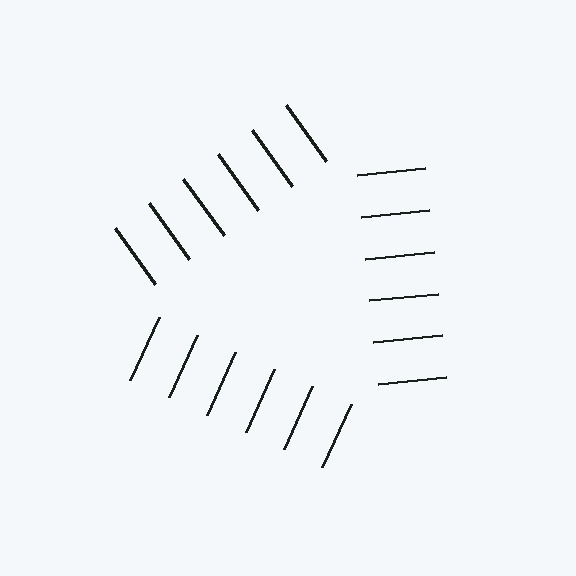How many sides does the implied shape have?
3 sides — the line-ends trace a triangle.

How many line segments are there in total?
18 — 6 along each of the 3 edges.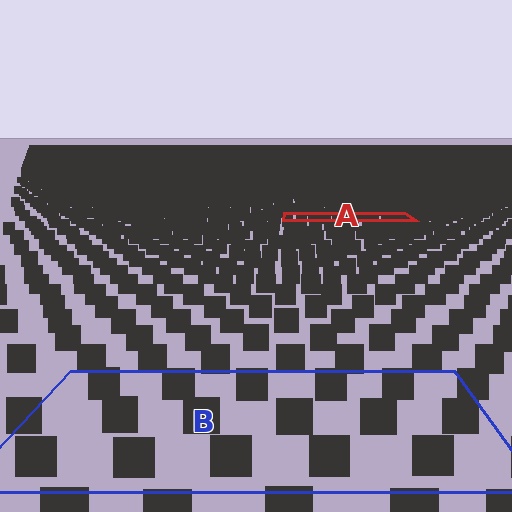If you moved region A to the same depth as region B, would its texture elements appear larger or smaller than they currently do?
They would appear larger. At a closer depth, the same texture elements are projected at a bigger on-screen size.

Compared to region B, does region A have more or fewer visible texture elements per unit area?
Region A has more texture elements per unit area — they are packed more densely because it is farther away.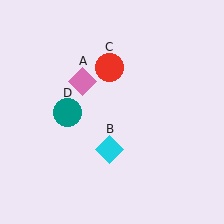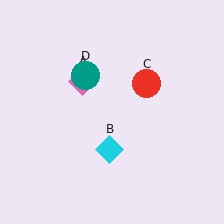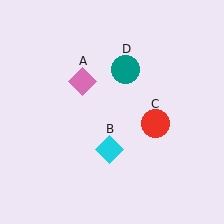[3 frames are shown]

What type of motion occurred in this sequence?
The red circle (object C), teal circle (object D) rotated clockwise around the center of the scene.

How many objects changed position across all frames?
2 objects changed position: red circle (object C), teal circle (object D).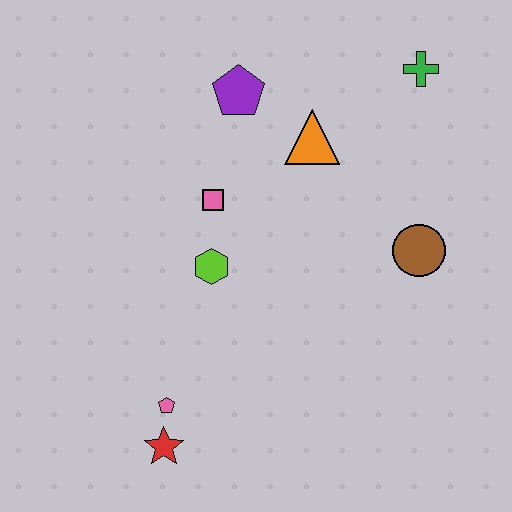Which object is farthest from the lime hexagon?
The green cross is farthest from the lime hexagon.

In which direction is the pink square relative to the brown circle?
The pink square is to the left of the brown circle.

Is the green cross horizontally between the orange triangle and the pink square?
No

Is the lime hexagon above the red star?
Yes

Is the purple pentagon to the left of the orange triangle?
Yes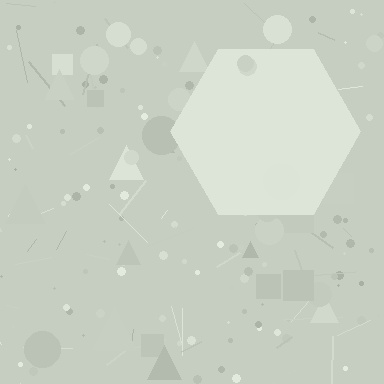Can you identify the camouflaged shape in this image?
The camouflaged shape is a hexagon.